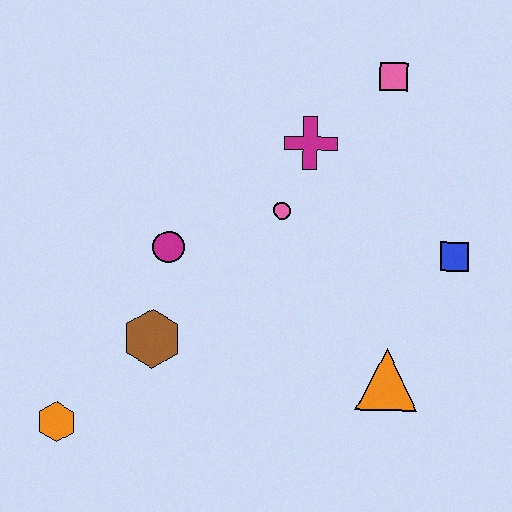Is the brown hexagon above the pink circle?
No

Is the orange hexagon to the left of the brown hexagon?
Yes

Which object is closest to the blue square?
The orange triangle is closest to the blue square.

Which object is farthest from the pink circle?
The orange hexagon is farthest from the pink circle.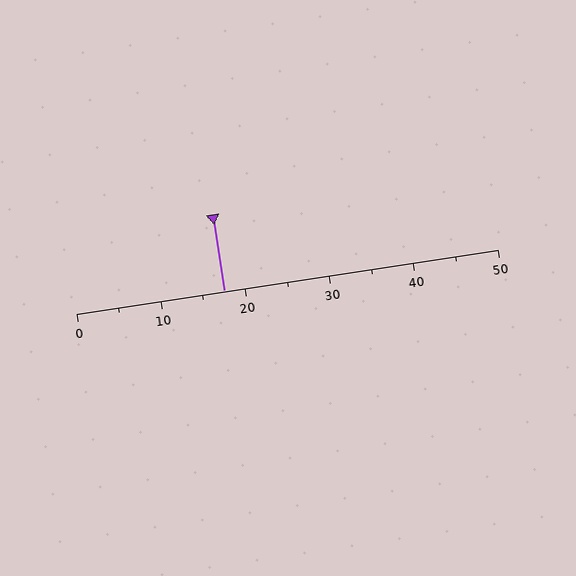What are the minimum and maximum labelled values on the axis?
The axis runs from 0 to 50.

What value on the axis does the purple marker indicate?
The marker indicates approximately 17.5.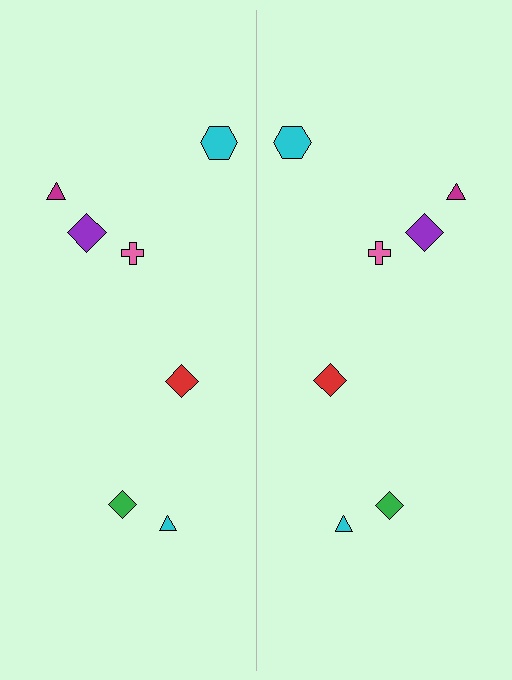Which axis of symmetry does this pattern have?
The pattern has a vertical axis of symmetry running through the center of the image.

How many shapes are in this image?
There are 14 shapes in this image.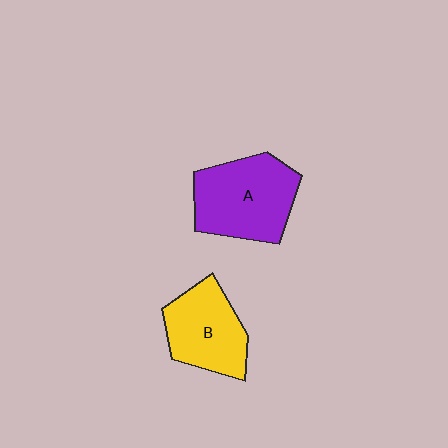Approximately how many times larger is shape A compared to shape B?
Approximately 1.2 times.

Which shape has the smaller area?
Shape B (yellow).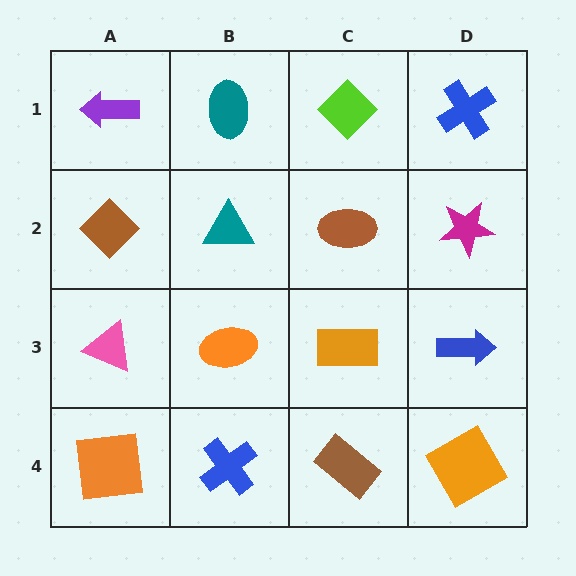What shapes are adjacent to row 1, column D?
A magenta star (row 2, column D), a lime diamond (row 1, column C).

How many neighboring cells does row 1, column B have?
3.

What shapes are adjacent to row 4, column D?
A blue arrow (row 3, column D), a brown rectangle (row 4, column C).